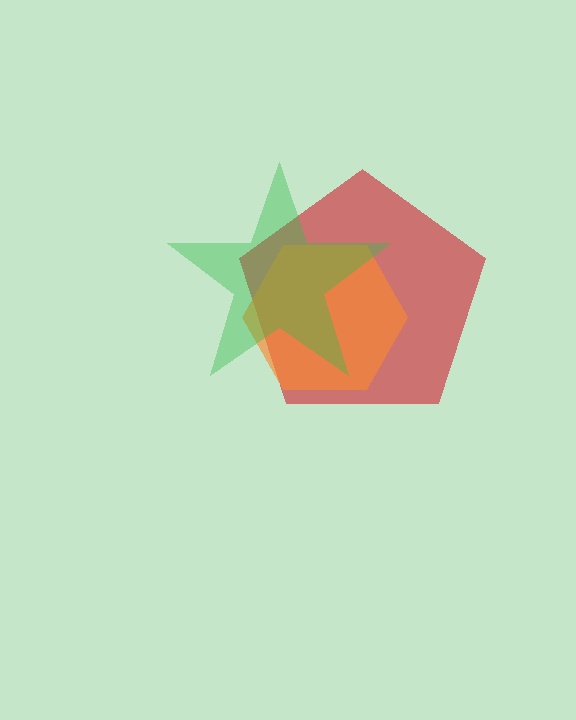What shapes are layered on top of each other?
The layered shapes are: a red pentagon, an orange hexagon, a green star.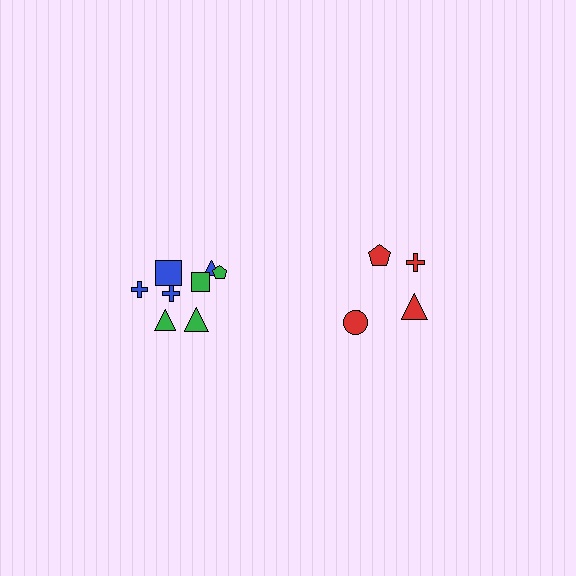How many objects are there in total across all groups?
There are 13 objects.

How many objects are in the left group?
There are 8 objects.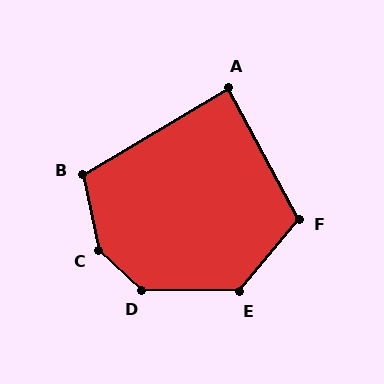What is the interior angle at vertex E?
Approximately 129 degrees (obtuse).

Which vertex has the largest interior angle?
C, at approximately 144 degrees.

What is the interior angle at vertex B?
Approximately 109 degrees (obtuse).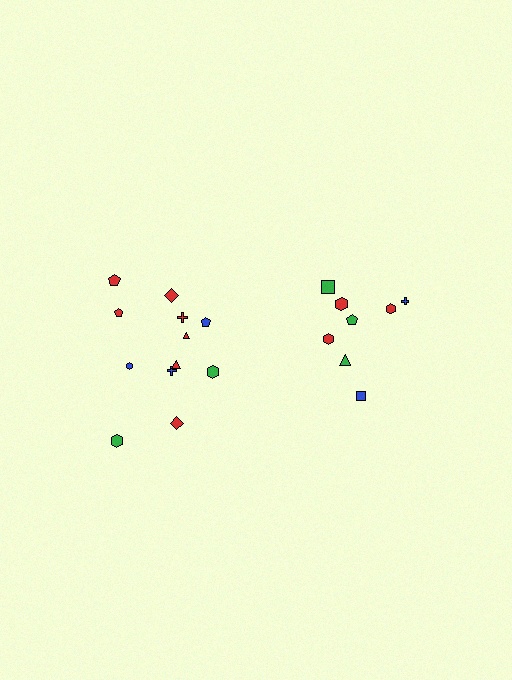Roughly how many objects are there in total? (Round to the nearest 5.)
Roughly 20 objects in total.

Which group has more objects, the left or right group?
The left group.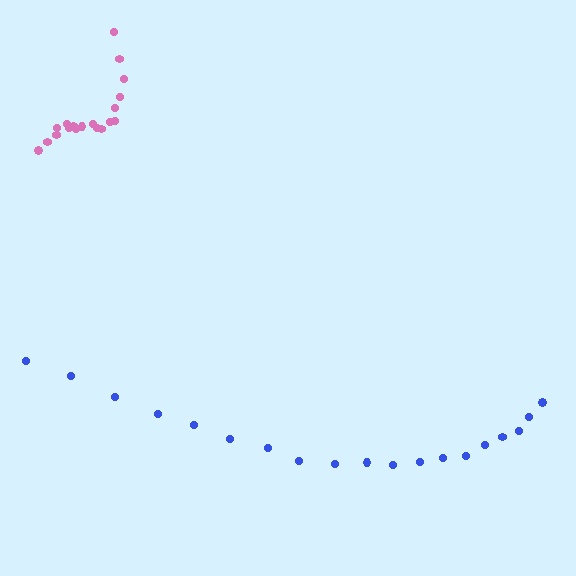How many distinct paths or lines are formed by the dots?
There are 2 distinct paths.